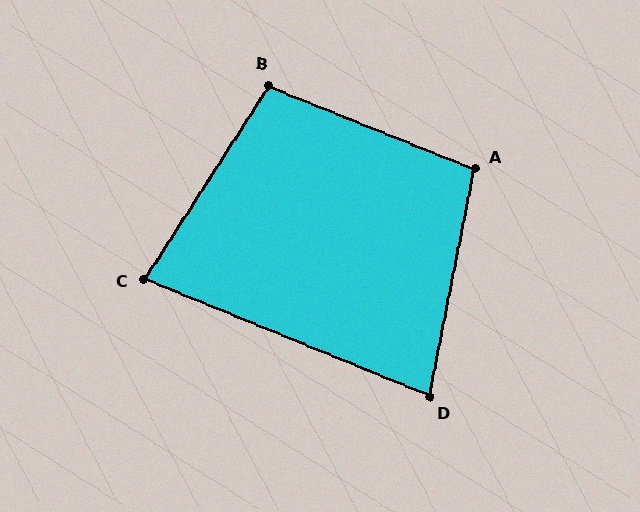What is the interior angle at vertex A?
Approximately 100 degrees (obtuse).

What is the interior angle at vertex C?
Approximately 80 degrees (acute).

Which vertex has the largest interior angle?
B, at approximately 101 degrees.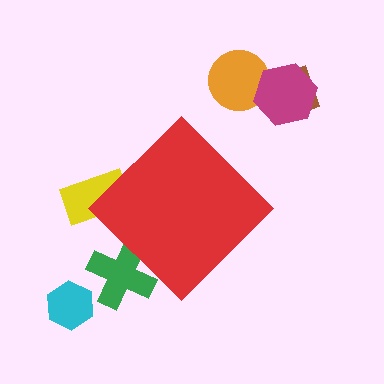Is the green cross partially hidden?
Yes, the green cross is partially hidden behind the red diamond.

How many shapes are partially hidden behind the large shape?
2 shapes are partially hidden.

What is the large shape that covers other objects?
A red diamond.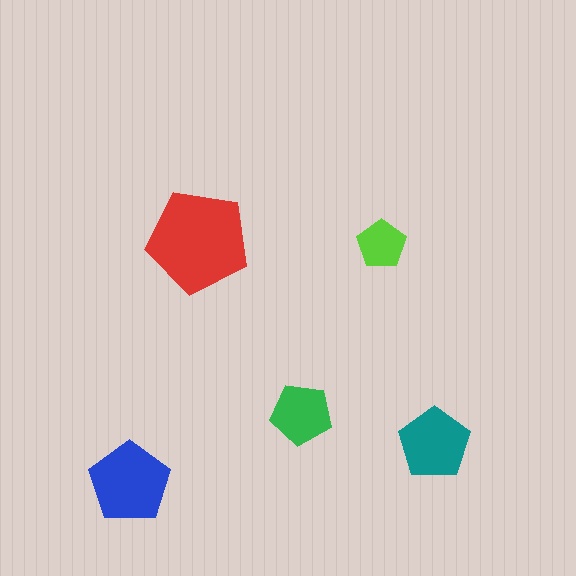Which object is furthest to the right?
The teal pentagon is rightmost.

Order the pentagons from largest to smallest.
the red one, the blue one, the teal one, the green one, the lime one.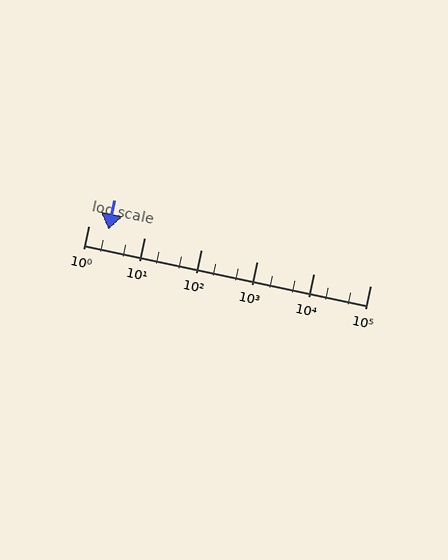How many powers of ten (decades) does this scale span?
The scale spans 5 decades, from 1 to 100000.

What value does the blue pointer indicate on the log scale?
The pointer indicates approximately 2.3.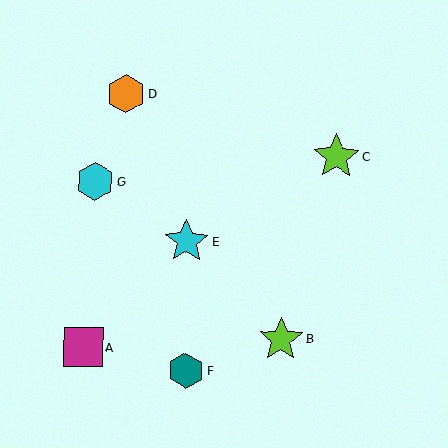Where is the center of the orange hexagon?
The center of the orange hexagon is at (126, 93).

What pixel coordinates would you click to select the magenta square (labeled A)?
Click at (83, 347) to select the magenta square A.